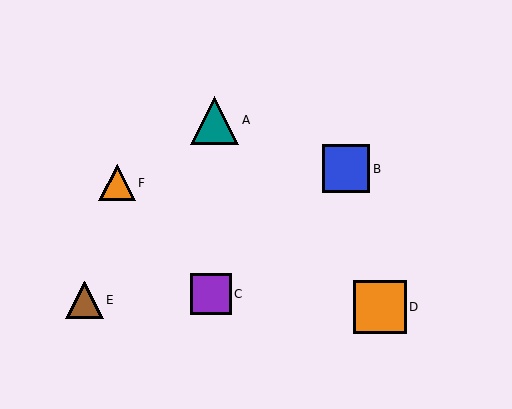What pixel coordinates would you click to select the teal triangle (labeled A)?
Click at (215, 120) to select the teal triangle A.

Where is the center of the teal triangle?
The center of the teal triangle is at (215, 120).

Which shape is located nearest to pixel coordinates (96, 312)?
The brown triangle (labeled E) at (85, 300) is nearest to that location.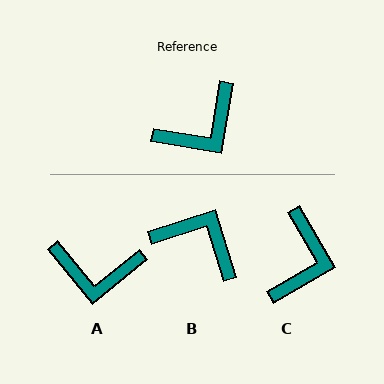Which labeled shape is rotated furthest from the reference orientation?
B, about 117 degrees away.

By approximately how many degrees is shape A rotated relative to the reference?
Approximately 41 degrees clockwise.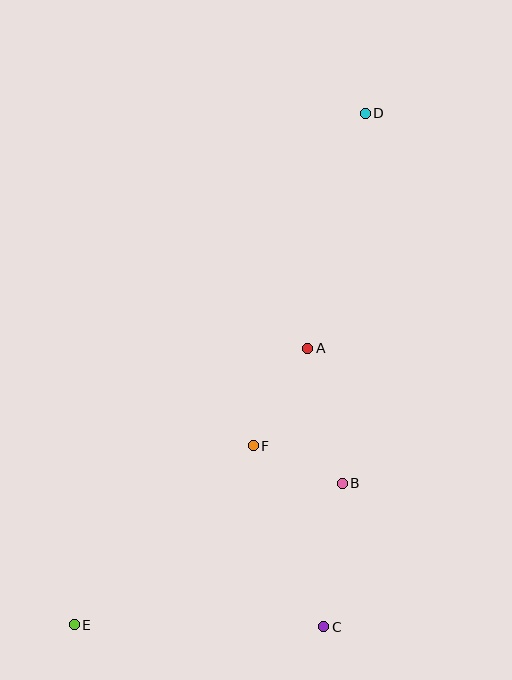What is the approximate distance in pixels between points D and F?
The distance between D and F is approximately 351 pixels.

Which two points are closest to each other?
Points B and F are closest to each other.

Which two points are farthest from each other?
Points D and E are farthest from each other.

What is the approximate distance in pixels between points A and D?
The distance between A and D is approximately 242 pixels.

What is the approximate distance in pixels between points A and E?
The distance between A and E is approximately 362 pixels.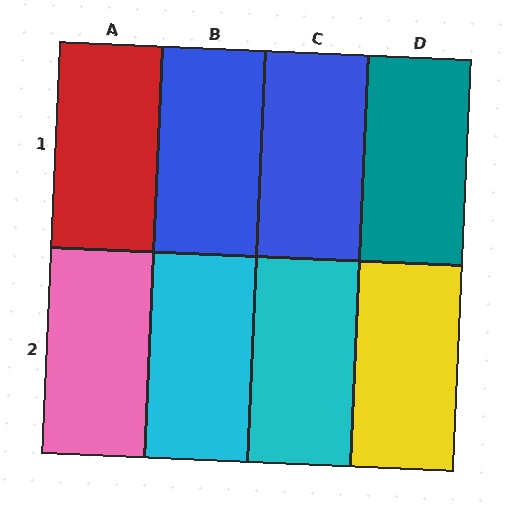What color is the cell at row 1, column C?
Blue.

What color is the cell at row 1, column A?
Red.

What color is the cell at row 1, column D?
Teal.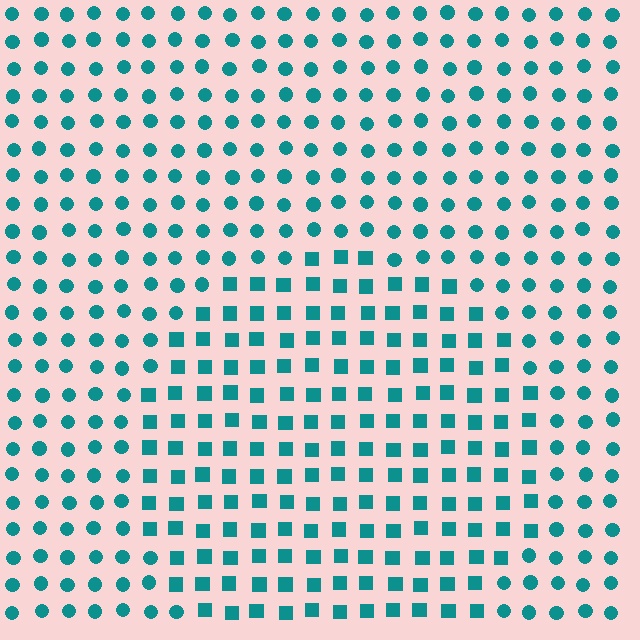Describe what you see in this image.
The image is filled with small teal elements arranged in a uniform grid. A circle-shaped region contains squares, while the surrounding area contains circles. The boundary is defined purely by the change in element shape.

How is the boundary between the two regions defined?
The boundary is defined by a change in element shape: squares inside vs. circles outside. All elements share the same color and spacing.